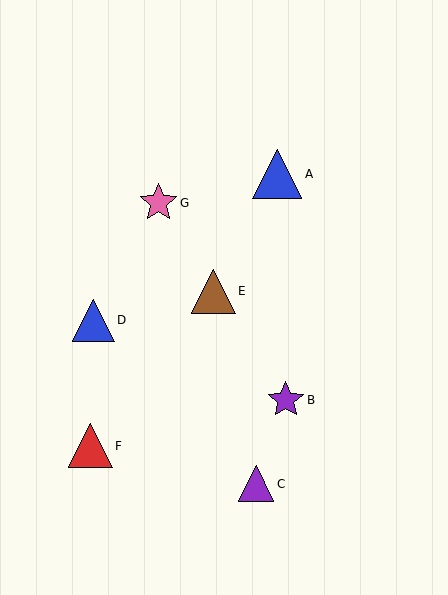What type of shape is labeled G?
Shape G is a pink star.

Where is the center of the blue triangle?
The center of the blue triangle is at (93, 320).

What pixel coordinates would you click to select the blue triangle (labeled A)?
Click at (277, 174) to select the blue triangle A.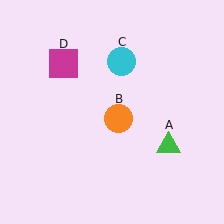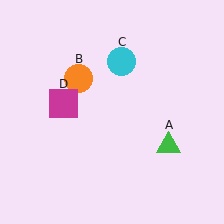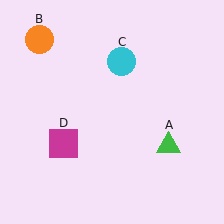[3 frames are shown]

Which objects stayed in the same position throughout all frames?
Green triangle (object A) and cyan circle (object C) remained stationary.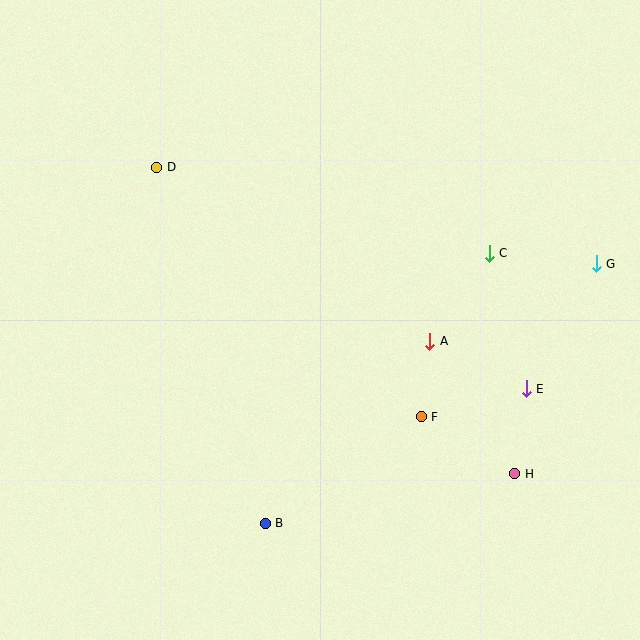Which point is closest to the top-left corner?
Point D is closest to the top-left corner.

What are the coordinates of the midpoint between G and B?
The midpoint between G and B is at (431, 393).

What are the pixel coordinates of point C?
Point C is at (489, 253).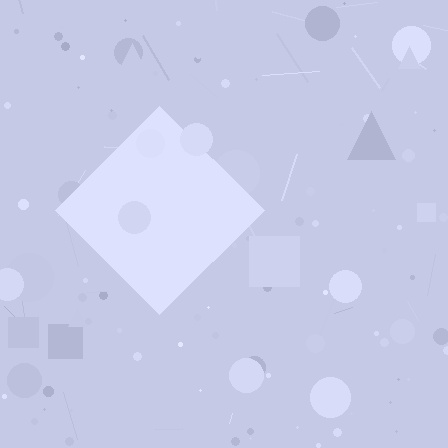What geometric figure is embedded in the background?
A diamond is embedded in the background.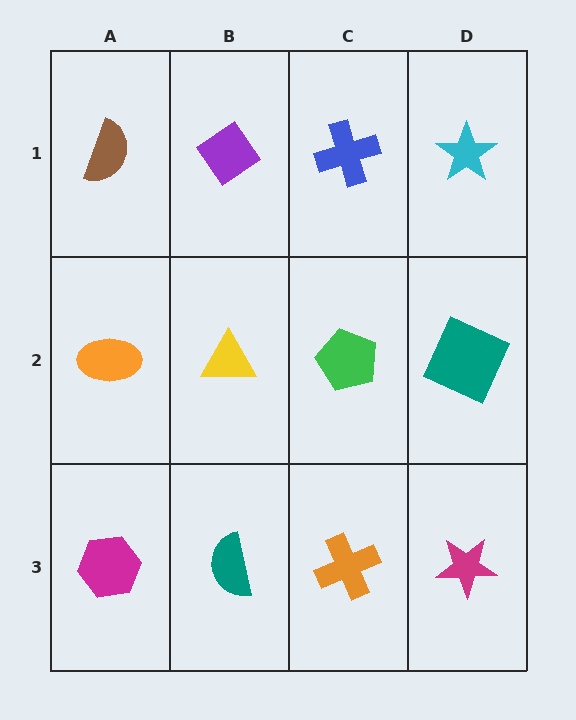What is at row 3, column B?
A teal semicircle.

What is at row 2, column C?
A green pentagon.